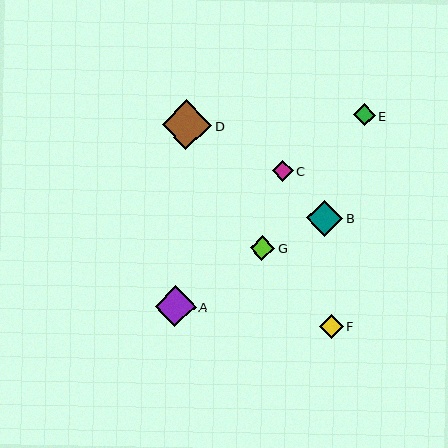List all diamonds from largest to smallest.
From largest to smallest: D, A, B, G, F, E, C.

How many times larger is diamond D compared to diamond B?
Diamond D is approximately 1.4 times the size of diamond B.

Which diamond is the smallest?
Diamond C is the smallest with a size of approximately 21 pixels.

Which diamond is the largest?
Diamond D is the largest with a size of approximately 49 pixels.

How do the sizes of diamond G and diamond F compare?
Diamond G and diamond F are approximately the same size.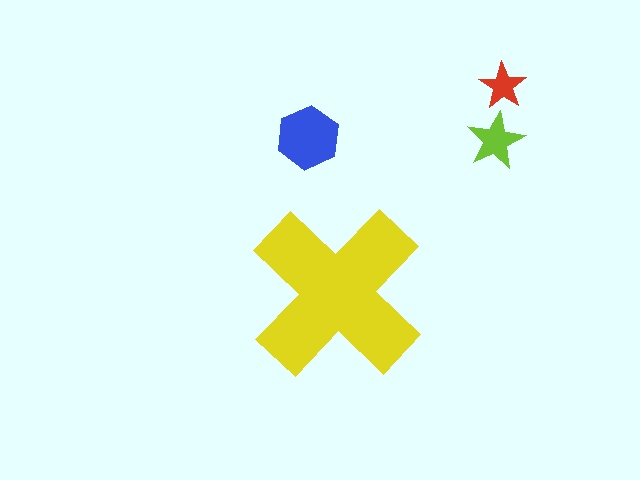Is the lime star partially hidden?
No, the lime star is fully visible.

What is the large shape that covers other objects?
A yellow cross.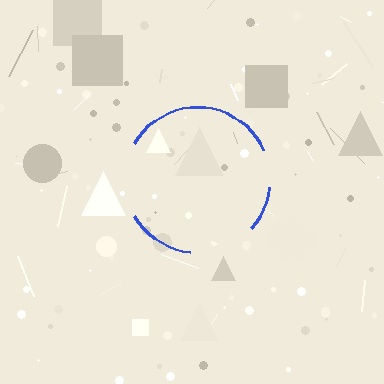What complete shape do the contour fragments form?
The contour fragments form a circle.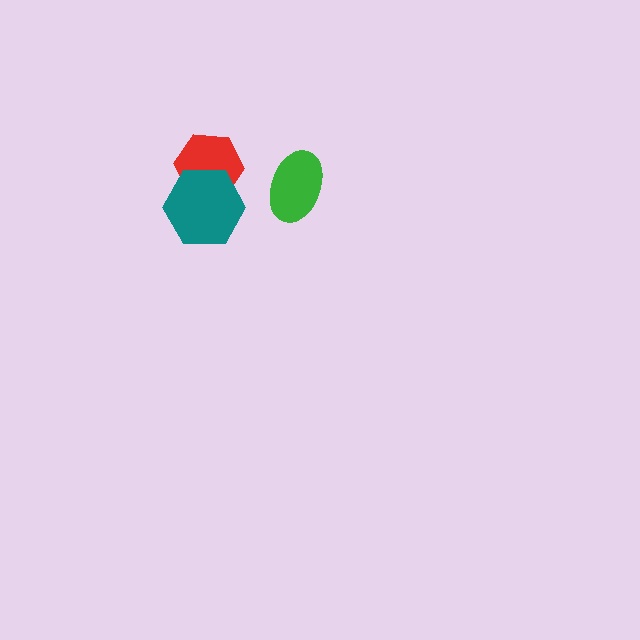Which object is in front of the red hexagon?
The teal hexagon is in front of the red hexagon.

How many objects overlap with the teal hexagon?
1 object overlaps with the teal hexagon.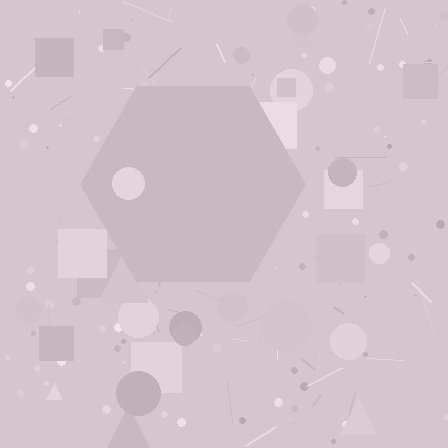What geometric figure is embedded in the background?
A hexagon is embedded in the background.